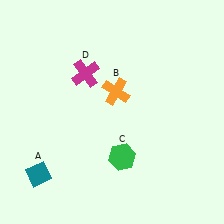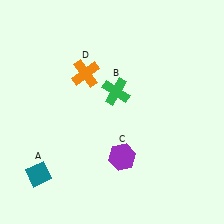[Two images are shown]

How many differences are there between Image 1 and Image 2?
There are 3 differences between the two images.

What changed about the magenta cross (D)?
In Image 1, D is magenta. In Image 2, it changed to orange.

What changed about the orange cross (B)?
In Image 1, B is orange. In Image 2, it changed to green.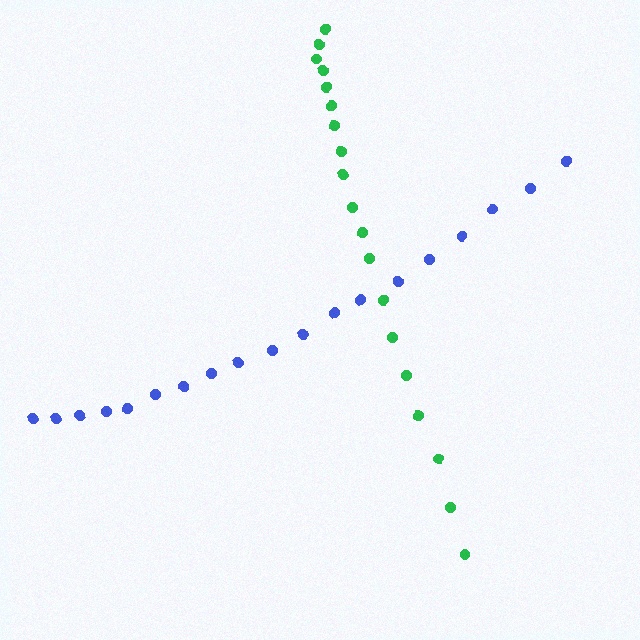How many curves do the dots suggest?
There are 2 distinct paths.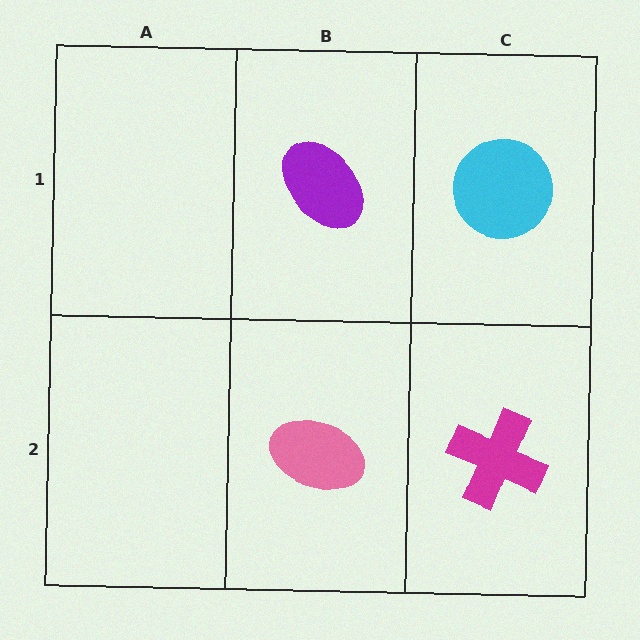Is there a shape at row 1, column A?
No, that cell is empty.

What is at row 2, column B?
A pink ellipse.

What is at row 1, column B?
A purple ellipse.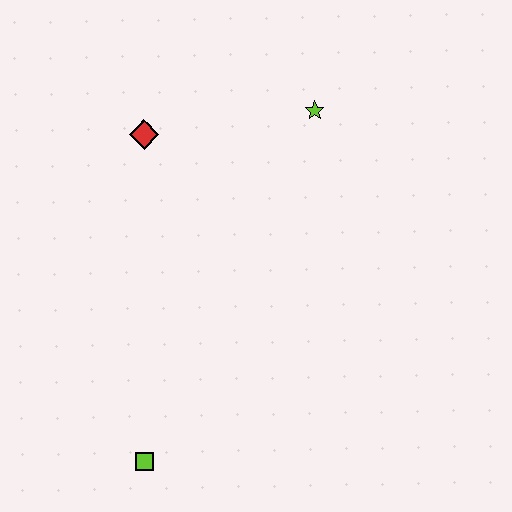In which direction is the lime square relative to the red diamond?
The lime square is below the red diamond.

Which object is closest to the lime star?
The red diamond is closest to the lime star.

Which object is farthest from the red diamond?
The lime square is farthest from the red diamond.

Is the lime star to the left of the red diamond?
No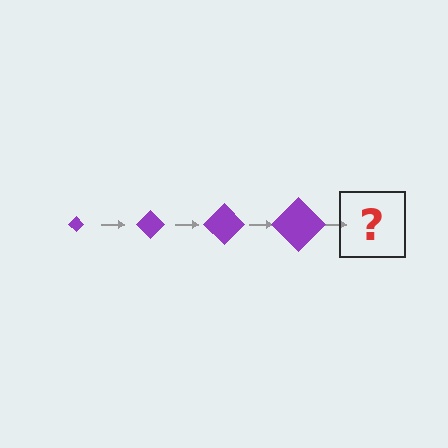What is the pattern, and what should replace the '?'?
The pattern is that the diamond gets progressively larger each step. The '?' should be a purple diamond, larger than the previous one.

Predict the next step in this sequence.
The next step is a purple diamond, larger than the previous one.